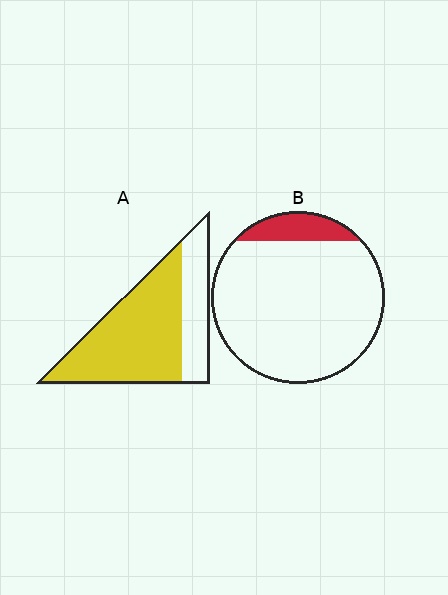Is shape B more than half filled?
No.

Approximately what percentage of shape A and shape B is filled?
A is approximately 70% and B is approximately 10%.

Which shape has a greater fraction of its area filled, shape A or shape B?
Shape A.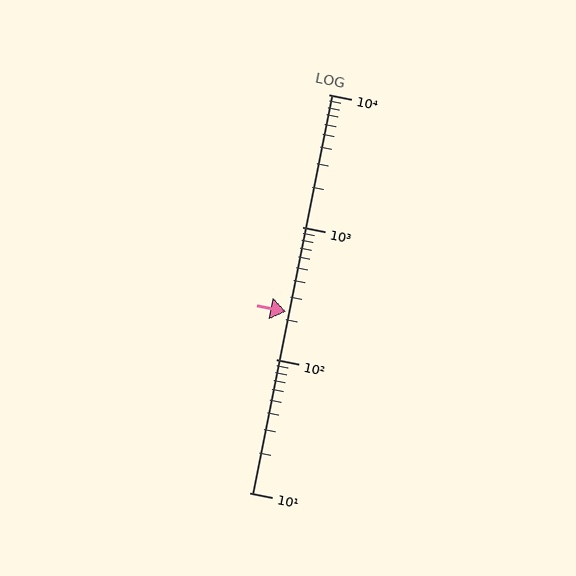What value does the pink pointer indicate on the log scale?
The pointer indicates approximately 230.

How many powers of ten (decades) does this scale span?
The scale spans 3 decades, from 10 to 10000.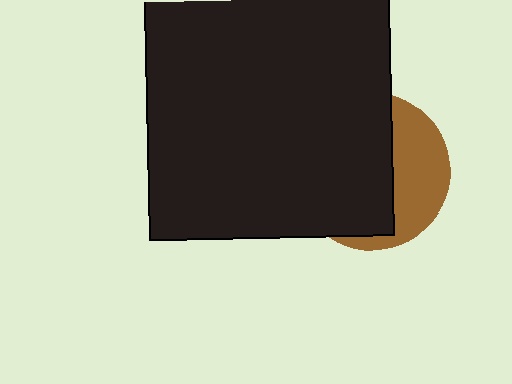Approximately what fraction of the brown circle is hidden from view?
Roughly 64% of the brown circle is hidden behind the black square.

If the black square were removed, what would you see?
You would see the complete brown circle.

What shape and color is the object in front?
The object in front is a black square.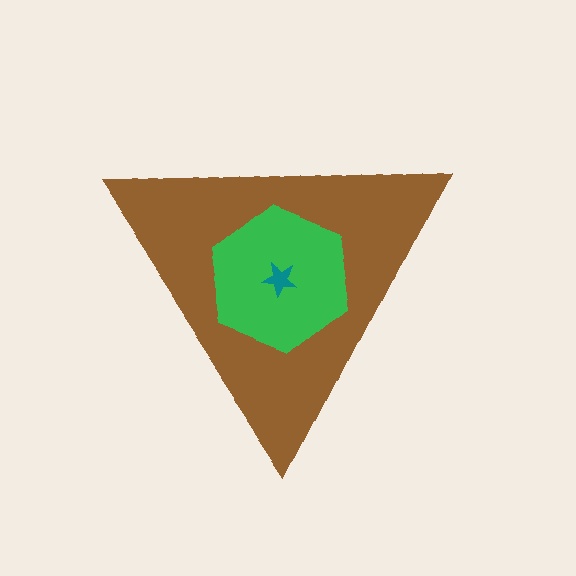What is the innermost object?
The teal star.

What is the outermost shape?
The brown triangle.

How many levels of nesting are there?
3.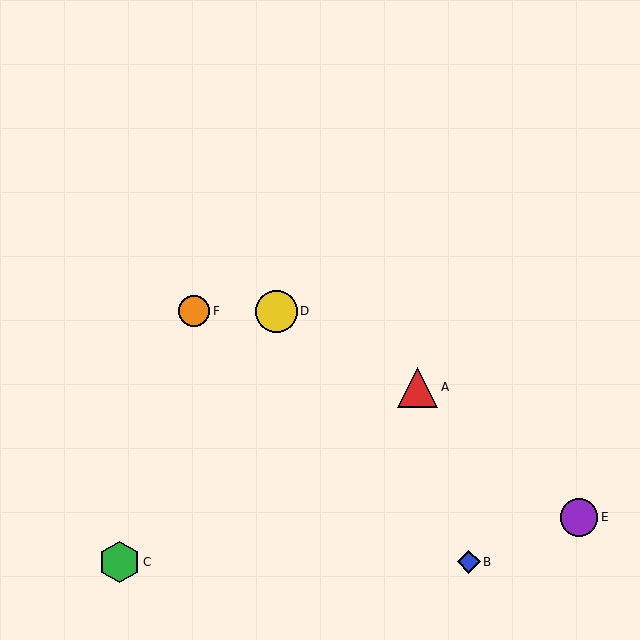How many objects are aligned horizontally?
2 objects (D, F) are aligned horizontally.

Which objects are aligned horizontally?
Objects D, F are aligned horizontally.